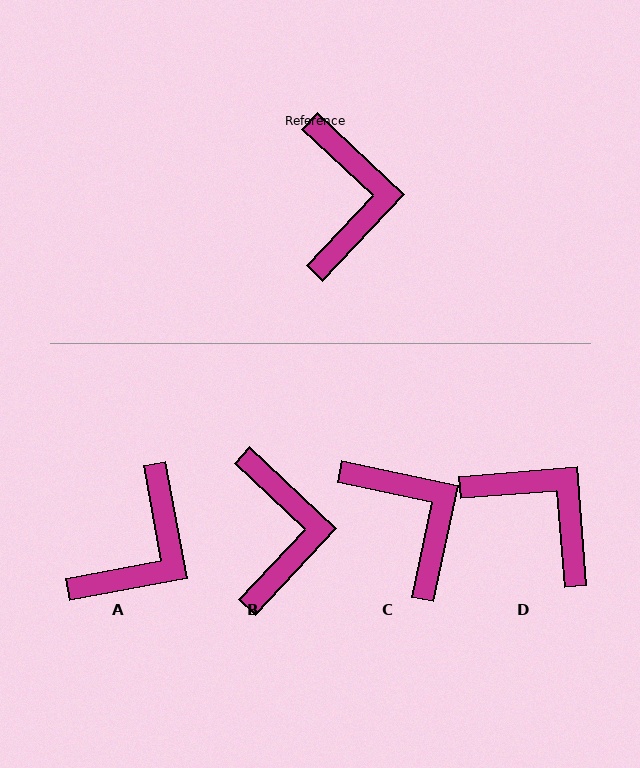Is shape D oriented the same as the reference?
No, it is off by about 48 degrees.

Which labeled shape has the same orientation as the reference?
B.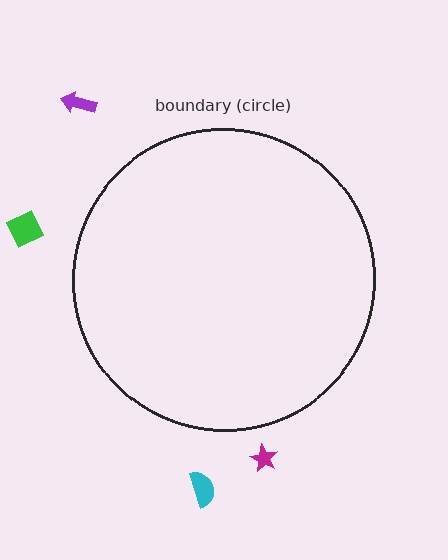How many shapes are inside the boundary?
0 inside, 4 outside.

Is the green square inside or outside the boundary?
Outside.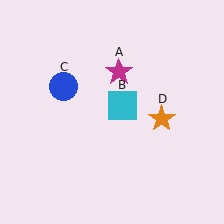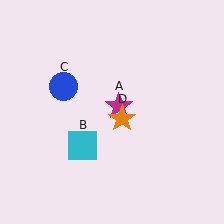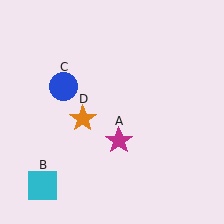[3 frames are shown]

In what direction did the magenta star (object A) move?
The magenta star (object A) moved down.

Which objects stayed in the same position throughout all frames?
Blue circle (object C) remained stationary.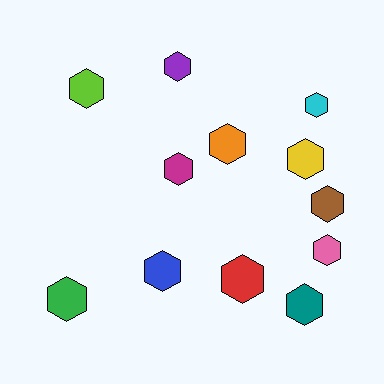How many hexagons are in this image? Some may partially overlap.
There are 12 hexagons.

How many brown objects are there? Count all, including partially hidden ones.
There is 1 brown object.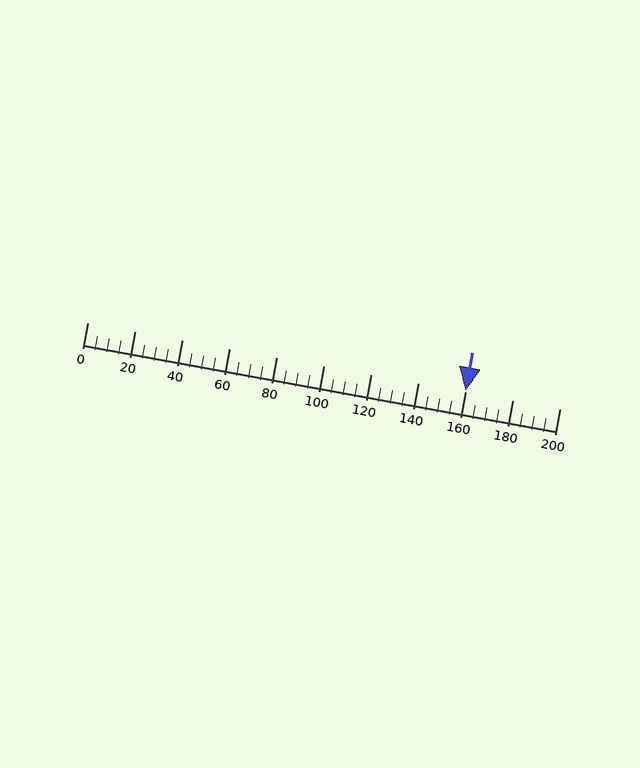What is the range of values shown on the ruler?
The ruler shows values from 0 to 200.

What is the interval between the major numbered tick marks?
The major tick marks are spaced 20 units apart.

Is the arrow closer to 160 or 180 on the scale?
The arrow is closer to 160.